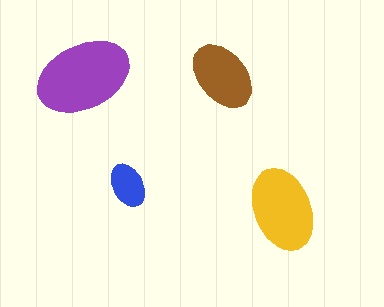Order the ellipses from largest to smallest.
the purple one, the yellow one, the brown one, the blue one.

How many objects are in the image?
There are 4 objects in the image.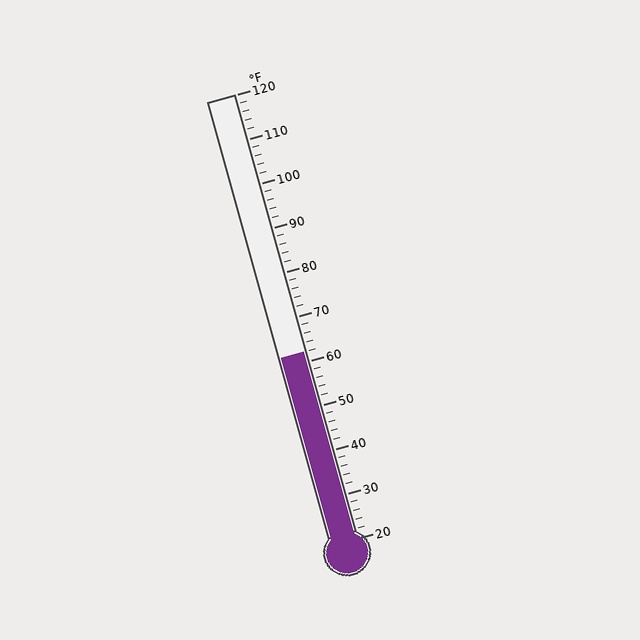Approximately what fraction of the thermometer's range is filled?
The thermometer is filled to approximately 40% of its range.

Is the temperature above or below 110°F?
The temperature is below 110°F.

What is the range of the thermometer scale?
The thermometer scale ranges from 20°F to 120°F.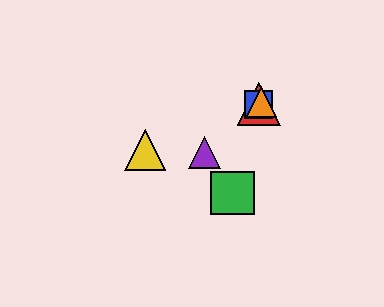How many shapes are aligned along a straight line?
4 shapes (the red triangle, the blue square, the purple triangle, the orange triangle) are aligned along a straight line.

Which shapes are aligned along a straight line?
The red triangle, the blue square, the purple triangle, the orange triangle are aligned along a straight line.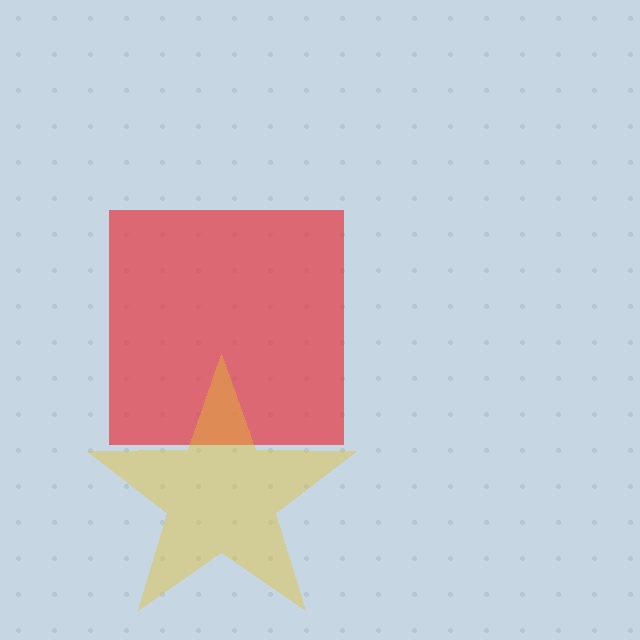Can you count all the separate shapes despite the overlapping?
Yes, there are 2 separate shapes.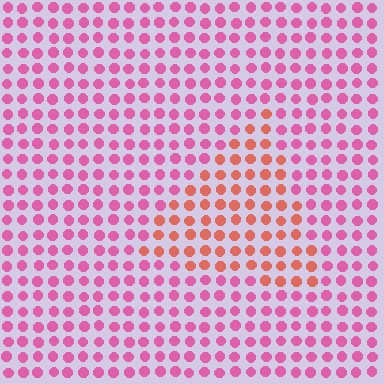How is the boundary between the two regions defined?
The boundary is defined purely by a slight shift in hue (about 41 degrees). Spacing, size, and orientation are identical on both sides.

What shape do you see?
I see a triangle.